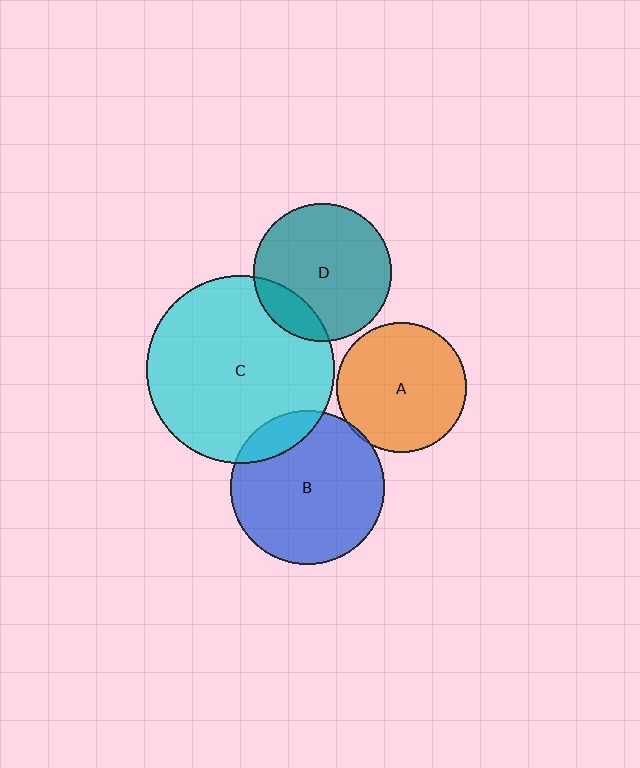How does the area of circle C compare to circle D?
Approximately 1.9 times.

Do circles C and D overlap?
Yes.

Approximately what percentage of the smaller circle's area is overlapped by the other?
Approximately 15%.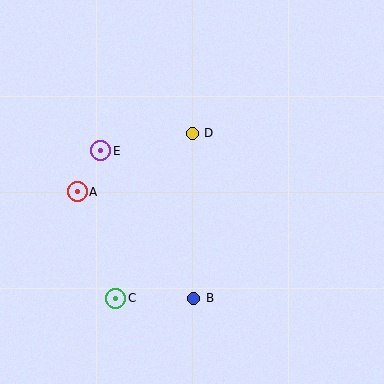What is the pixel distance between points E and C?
The distance between E and C is 148 pixels.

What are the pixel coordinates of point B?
Point B is at (194, 298).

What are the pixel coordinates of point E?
Point E is at (100, 151).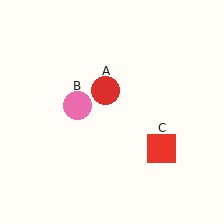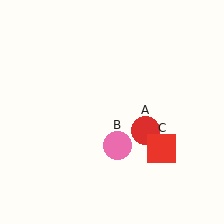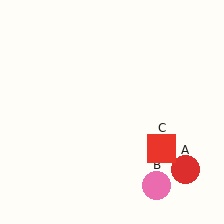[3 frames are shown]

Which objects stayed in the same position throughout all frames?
Red square (object C) remained stationary.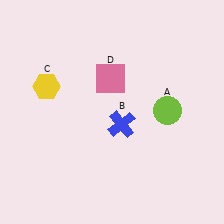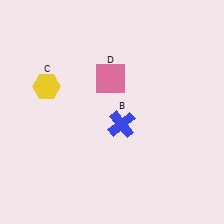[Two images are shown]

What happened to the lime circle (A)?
The lime circle (A) was removed in Image 2. It was in the top-right area of Image 1.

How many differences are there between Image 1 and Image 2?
There is 1 difference between the two images.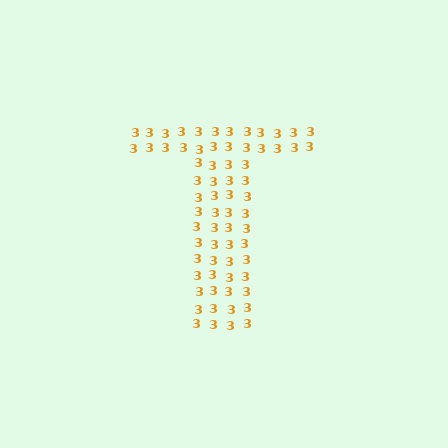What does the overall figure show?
The overall figure shows the letter T.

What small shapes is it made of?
It is made of small digit 3's.